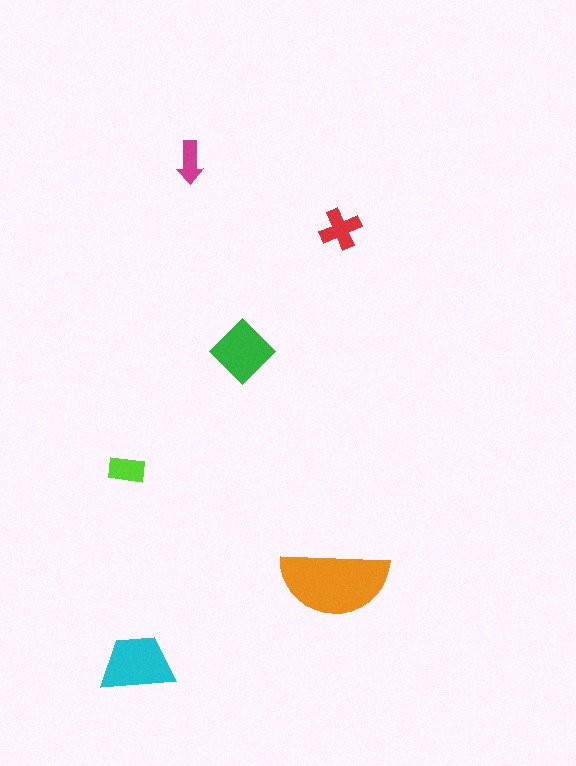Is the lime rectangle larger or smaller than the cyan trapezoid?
Smaller.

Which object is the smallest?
The magenta arrow.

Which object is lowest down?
The cyan trapezoid is bottommost.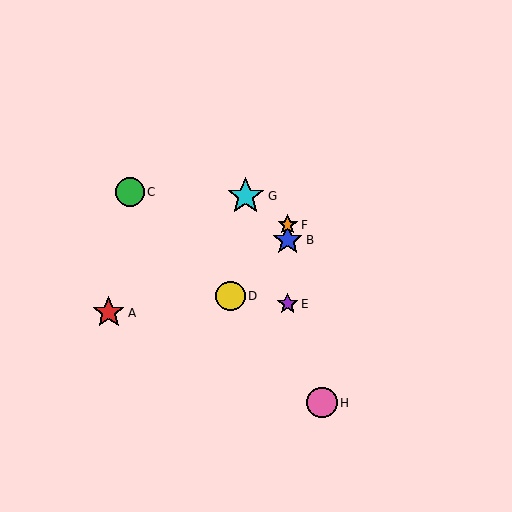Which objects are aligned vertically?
Objects B, E, F are aligned vertically.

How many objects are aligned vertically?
3 objects (B, E, F) are aligned vertically.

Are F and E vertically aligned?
Yes, both are at x≈288.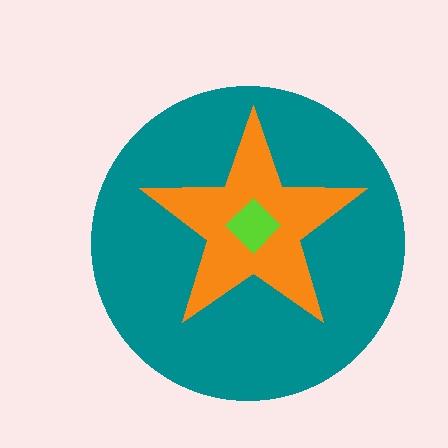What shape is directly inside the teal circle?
The orange star.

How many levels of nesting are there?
3.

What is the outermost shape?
The teal circle.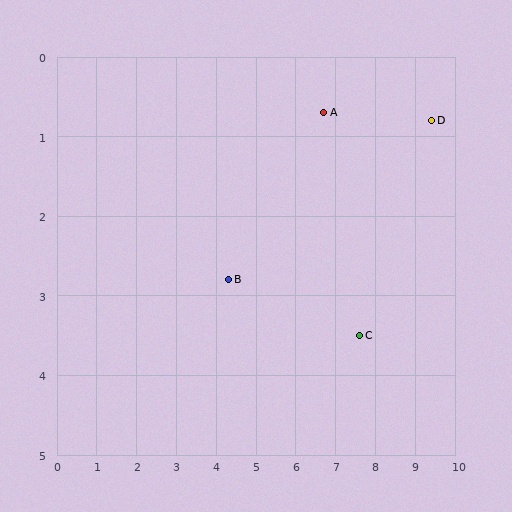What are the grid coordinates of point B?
Point B is at approximately (4.3, 2.8).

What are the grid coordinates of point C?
Point C is at approximately (7.6, 3.5).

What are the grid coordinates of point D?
Point D is at approximately (9.4, 0.8).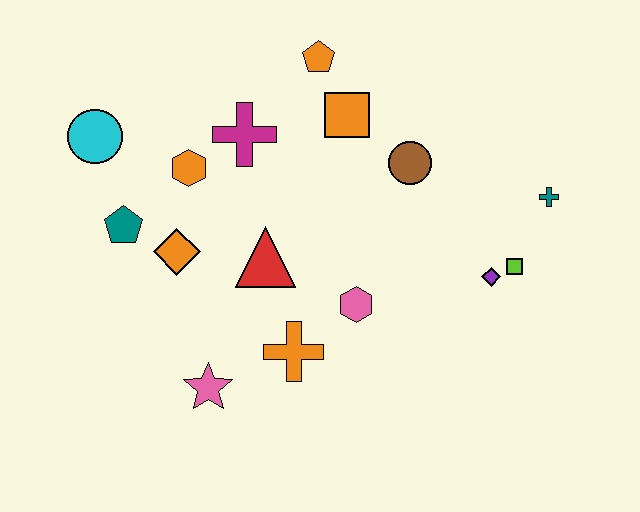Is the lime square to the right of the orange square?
Yes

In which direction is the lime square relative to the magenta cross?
The lime square is to the right of the magenta cross.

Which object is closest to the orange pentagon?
The orange square is closest to the orange pentagon.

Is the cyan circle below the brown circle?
No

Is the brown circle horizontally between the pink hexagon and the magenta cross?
No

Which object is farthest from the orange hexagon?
The teal cross is farthest from the orange hexagon.